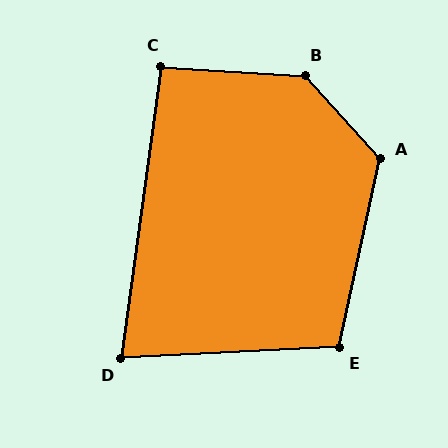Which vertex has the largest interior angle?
B, at approximately 135 degrees.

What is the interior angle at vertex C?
Approximately 94 degrees (approximately right).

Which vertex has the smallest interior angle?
D, at approximately 79 degrees.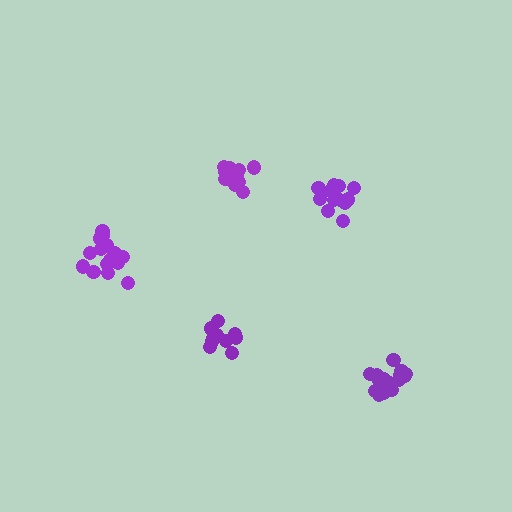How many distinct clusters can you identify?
There are 5 distinct clusters.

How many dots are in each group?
Group 1: 11 dots, Group 2: 16 dots, Group 3: 14 dots, Group 4: 17 dots, Group 5: 17 dots (75 total).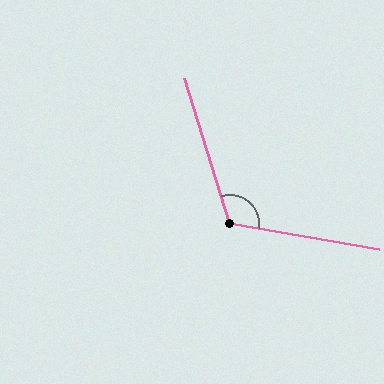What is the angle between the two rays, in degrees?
Approximately 117 degrees.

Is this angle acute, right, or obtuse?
It is obtuse.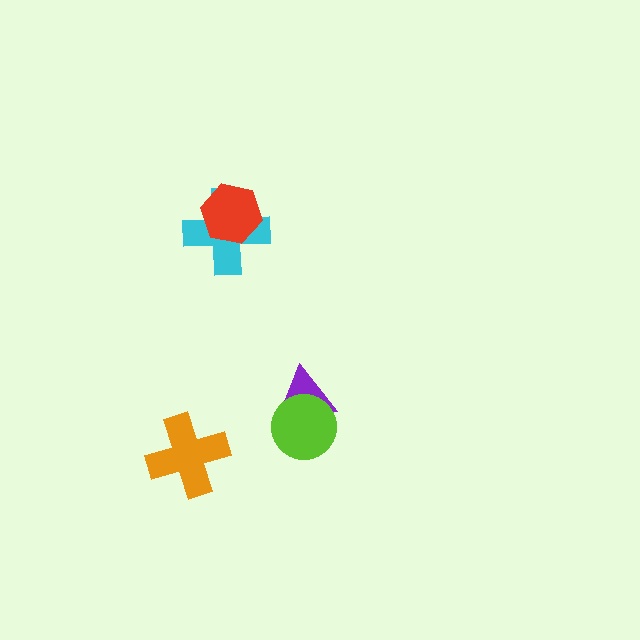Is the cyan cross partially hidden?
Yes, it is partially covered by another shape.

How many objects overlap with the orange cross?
0 objects overlap with the orange cross.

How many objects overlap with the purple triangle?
1 object overlaps with the purple triangle.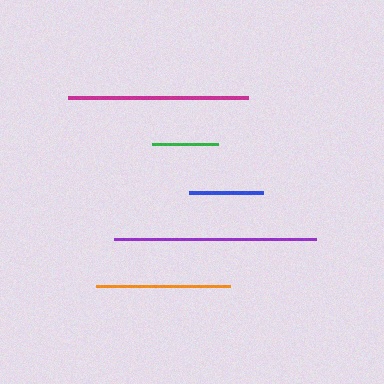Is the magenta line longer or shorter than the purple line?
The purple line is longer than the magenta line.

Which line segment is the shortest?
The green line is the shortest at approximately 66 pixels.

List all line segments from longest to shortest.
From longest to shortest: purple, magenta, orange, blue, green.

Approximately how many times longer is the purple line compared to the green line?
The purple line is approximately 3.1 times the length of the green line.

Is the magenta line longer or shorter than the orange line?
The magenta line is longer than the orange line.